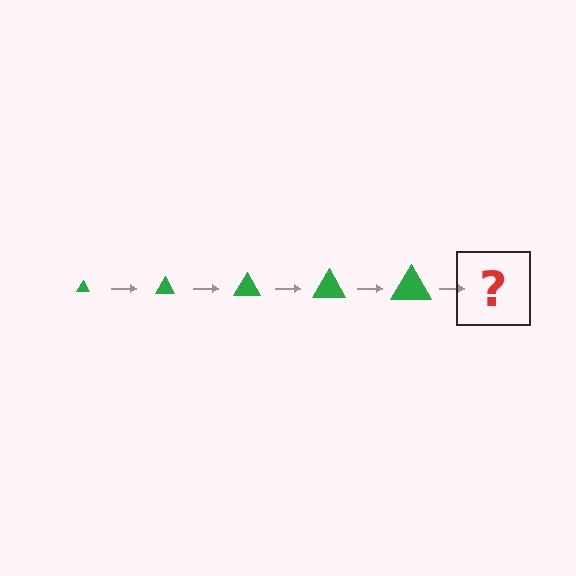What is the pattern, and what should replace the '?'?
The pattern is that the triangle gets progressively larger each step. The '?' should be a green triangle, larger than the previous one.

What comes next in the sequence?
The next element should be a green triangle, larger than the previous one.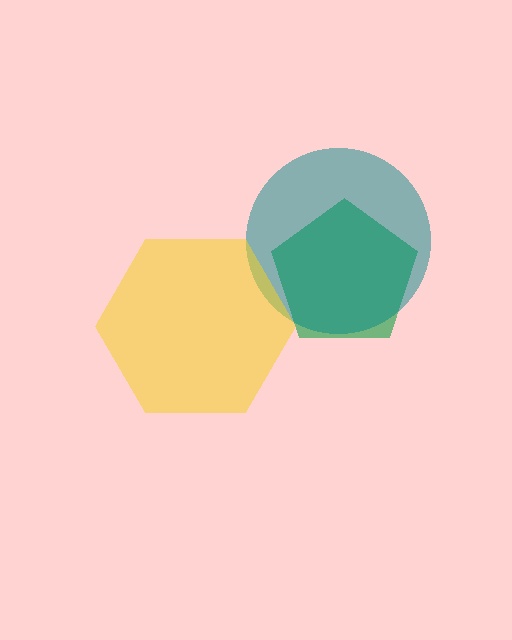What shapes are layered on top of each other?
The layered shapes are: a green pentagon, a teal circle, a yellow hexagon.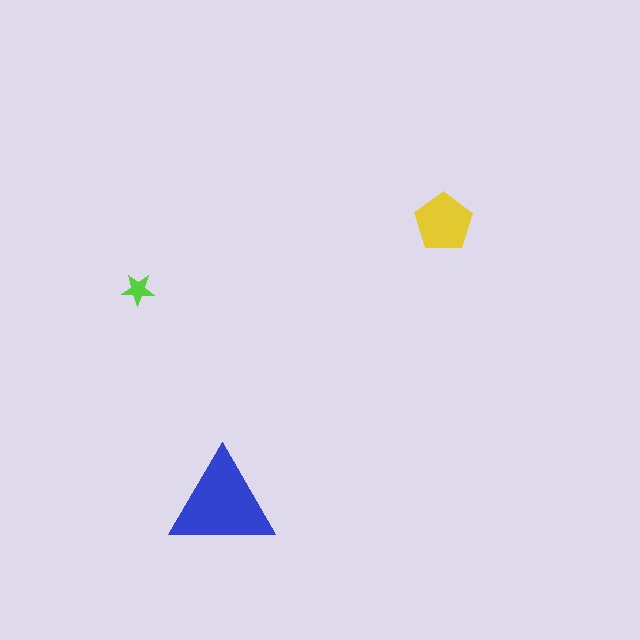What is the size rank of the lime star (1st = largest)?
3rd.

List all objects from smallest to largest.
The lime star, the yellow pentagon, the blue triangle.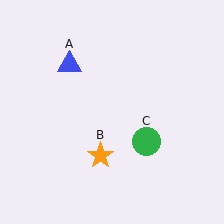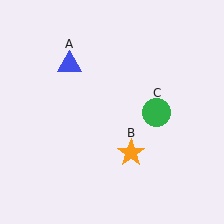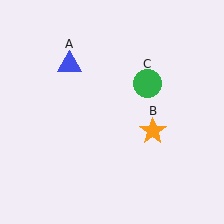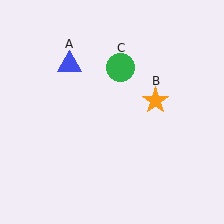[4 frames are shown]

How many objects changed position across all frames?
2 objects changed position: orange star (object B), green circle (object C).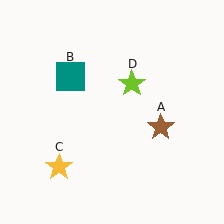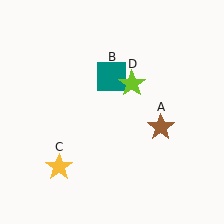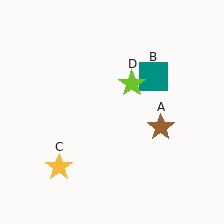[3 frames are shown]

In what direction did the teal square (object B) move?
The teal square (object B) moved right.